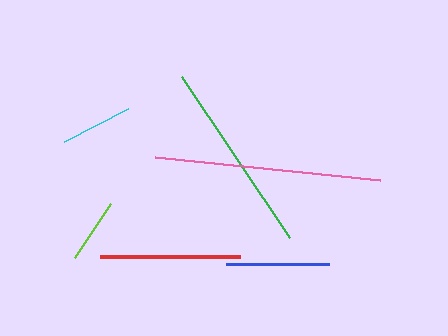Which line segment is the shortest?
The lime line is the shortest at approximately 65 pixels.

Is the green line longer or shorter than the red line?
The green line is longer than the red line.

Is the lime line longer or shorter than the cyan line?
The cyan line is longer than the lime line.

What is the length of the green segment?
The green segment is approximately 195 pixels long.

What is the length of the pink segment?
The pink segment is approximately 226 pixels long.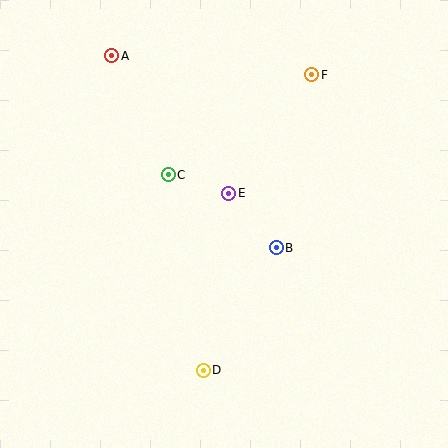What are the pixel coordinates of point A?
Point A is at (112, 56).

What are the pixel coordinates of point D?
Point D is at (203, 370).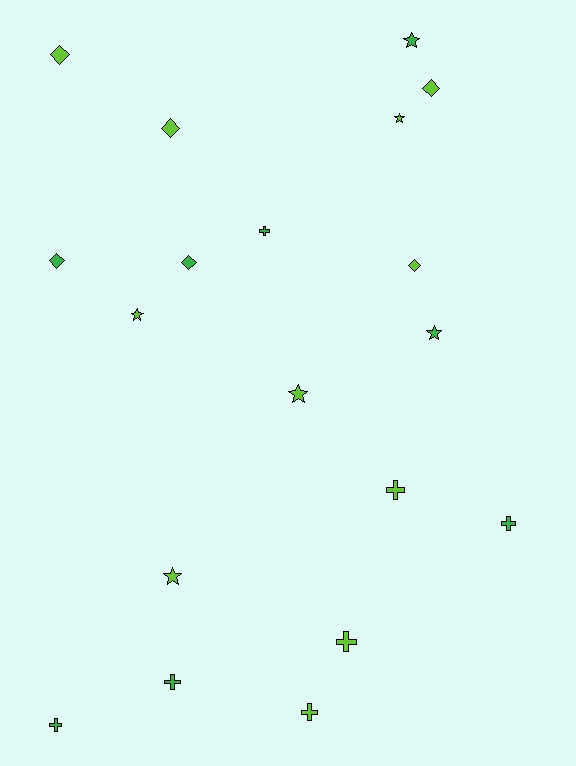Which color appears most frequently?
Lime, with 11 objects.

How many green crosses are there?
There are 4 green crosses.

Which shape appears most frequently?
Cross, with 7 objects.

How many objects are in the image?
There are 19 objects.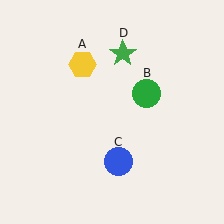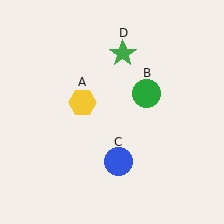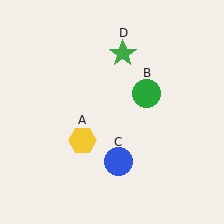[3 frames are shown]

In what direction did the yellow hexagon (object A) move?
The yellow hexagon (object A) moved down.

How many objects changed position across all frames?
1 object changed position: yellow hexagon (object A).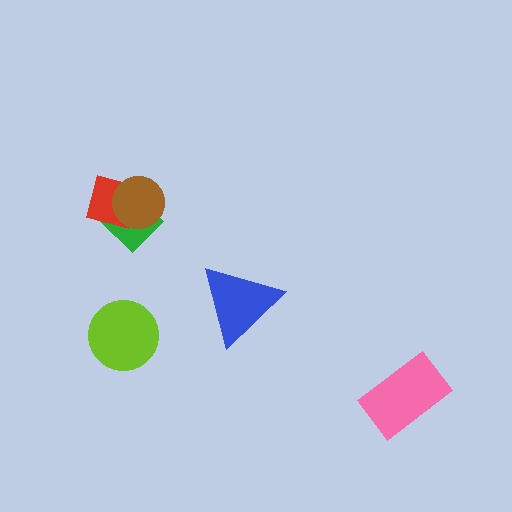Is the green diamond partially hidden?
Yes, it is partially covered by another shape.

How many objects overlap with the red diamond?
2 objects overlap with the red diamond.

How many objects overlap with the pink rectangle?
0 objects overlap with the pink rectangle.